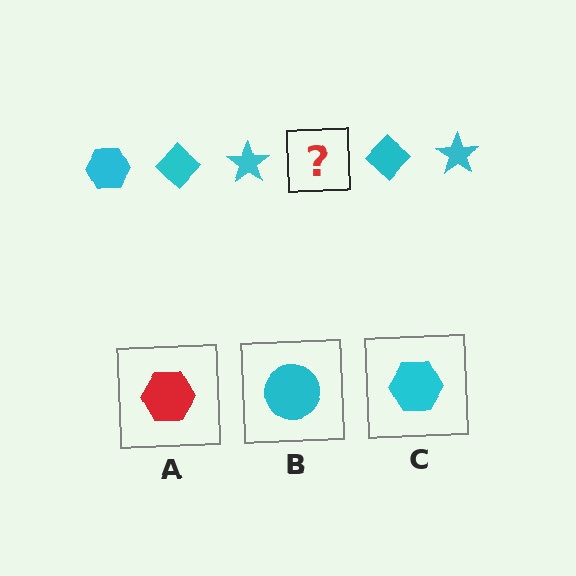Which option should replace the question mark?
Option C.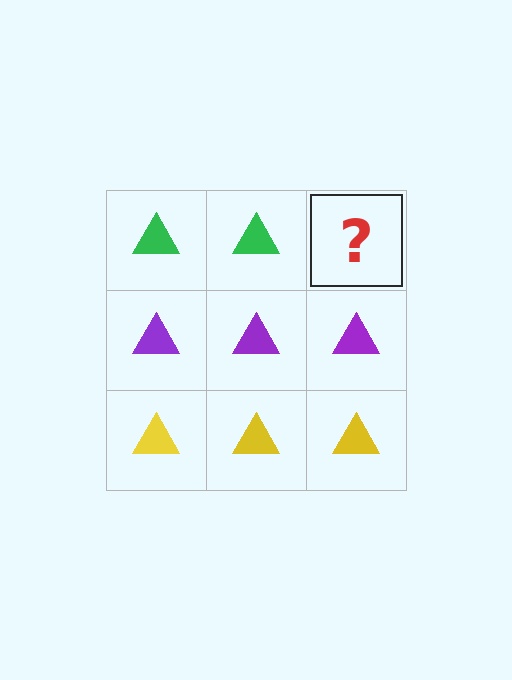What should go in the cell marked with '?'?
The missing cell should contain a green triangle.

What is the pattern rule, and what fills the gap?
The rule is that each row has a consistent color. The gap should be filled with a green triangle.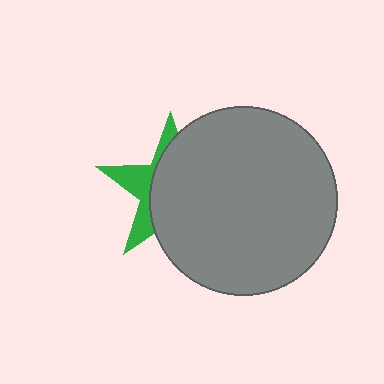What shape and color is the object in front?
The object in front is a gray circle.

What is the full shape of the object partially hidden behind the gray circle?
The partially hidden object is a green star.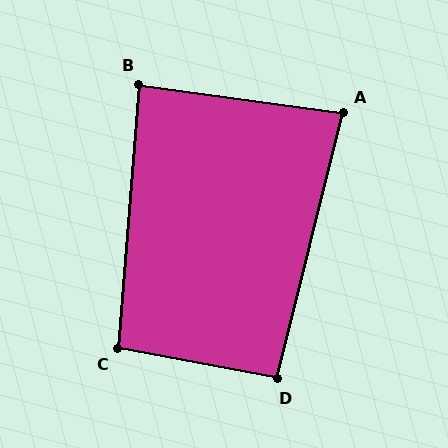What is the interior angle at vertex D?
Approximately 93 degrees (approximately right).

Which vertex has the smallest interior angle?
A, at approximately 84 degrees.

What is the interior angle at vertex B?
Approximately 87 degrees (approximately right).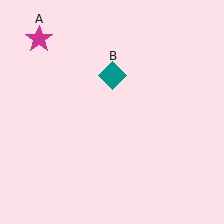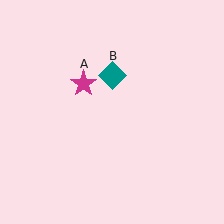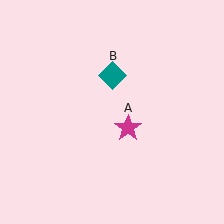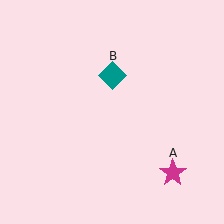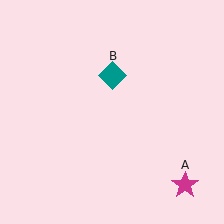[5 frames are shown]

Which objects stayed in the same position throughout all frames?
Teal diamond (object B) remained stationary.